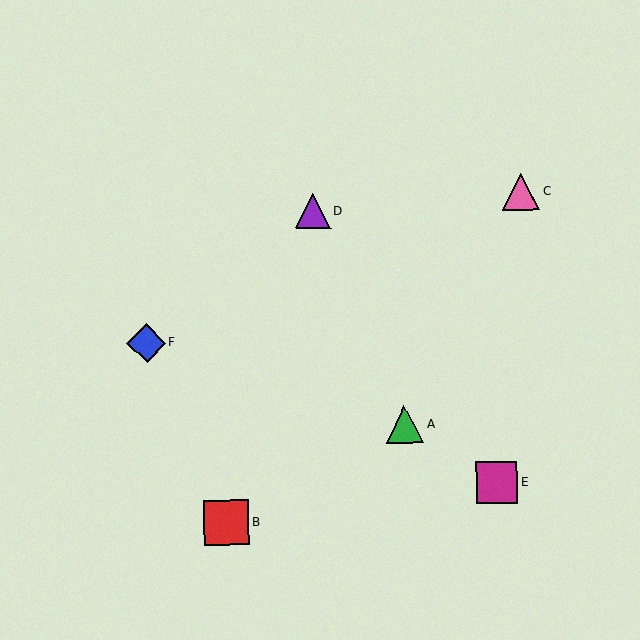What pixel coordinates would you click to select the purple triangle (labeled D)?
Click at (313, 211) to select the purple triangle D.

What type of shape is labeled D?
Shape D is a purple triangle.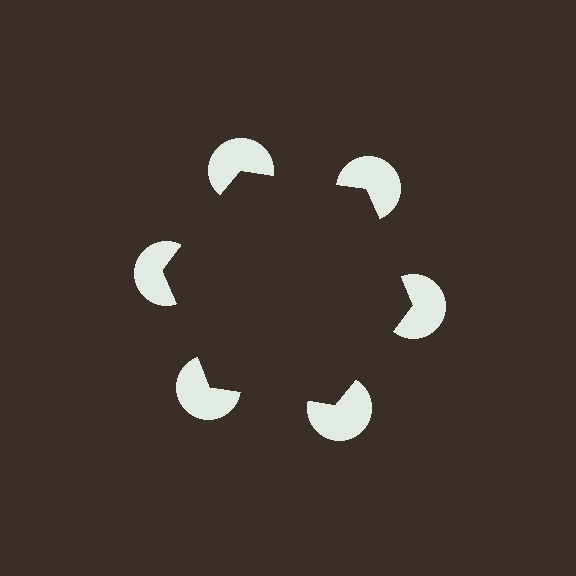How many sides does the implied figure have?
6 sides.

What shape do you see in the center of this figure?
An illusory hexagon — its edges are inferred from the aligned wedge cuts in the pac-man discs, not physically drawn.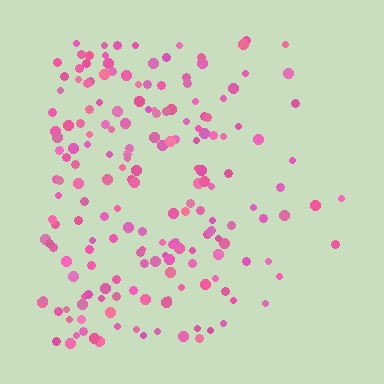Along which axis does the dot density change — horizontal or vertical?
Horizontal.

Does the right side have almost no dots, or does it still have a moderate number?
Still a moderate number, just noticeably fewer than the left.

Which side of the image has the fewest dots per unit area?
The right.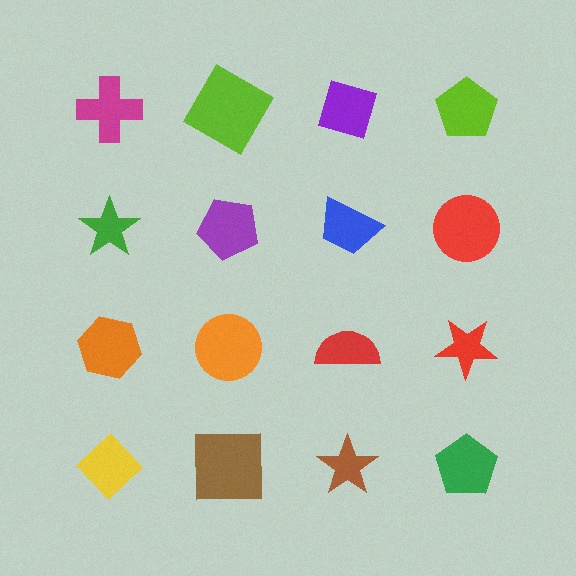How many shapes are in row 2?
4 shapes.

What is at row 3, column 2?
An orange circle.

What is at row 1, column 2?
A lime diamond.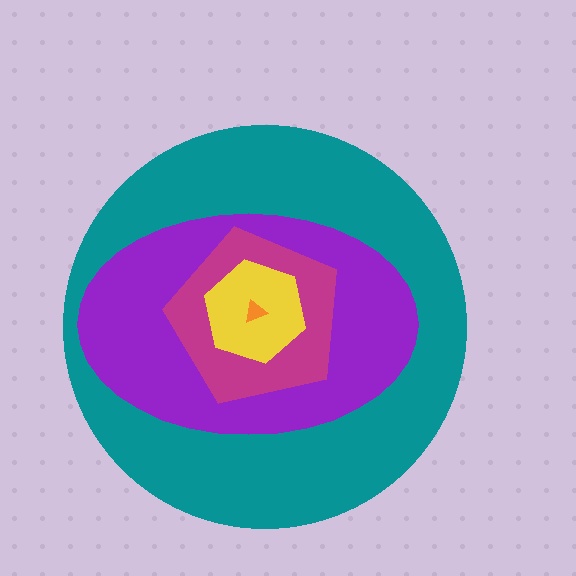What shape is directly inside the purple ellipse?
The magenta pentagon.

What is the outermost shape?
The teal circle.